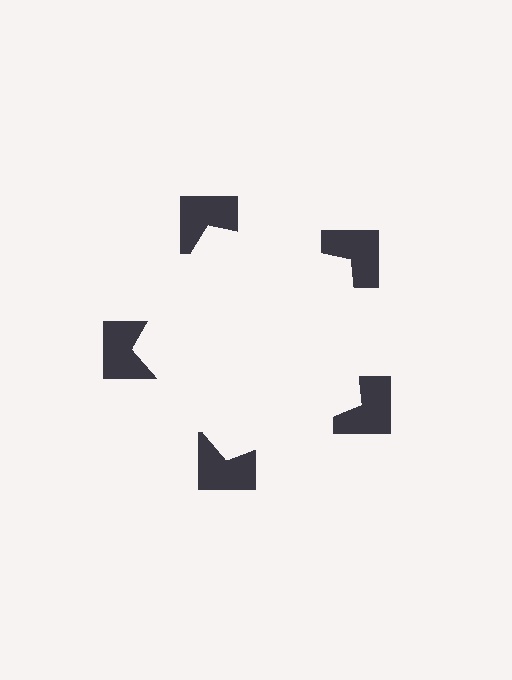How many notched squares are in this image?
There are 5 — one at each vertex of the illusory pentagon.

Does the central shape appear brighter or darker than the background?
It typically appears slightly brighter than the background, even though no actual brightness change is drawn.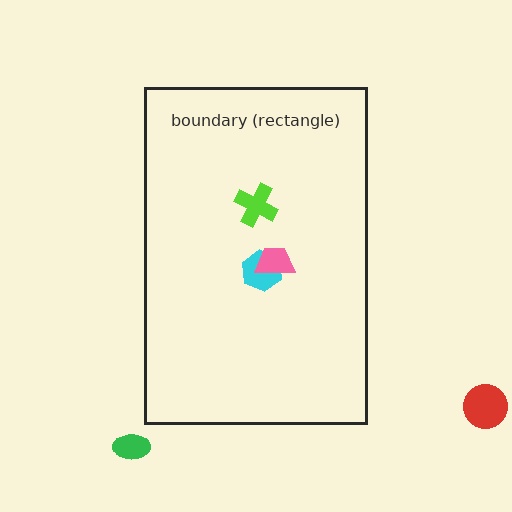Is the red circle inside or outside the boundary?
Outside.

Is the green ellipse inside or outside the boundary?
Outside.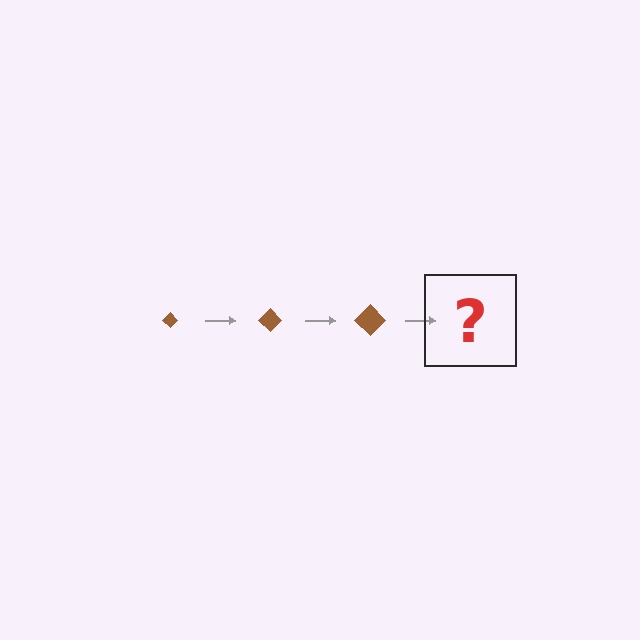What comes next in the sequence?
The next element should be a brown diamond, larger than the previous one.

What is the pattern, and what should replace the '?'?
The pattern is that the diamond gets progressively larger each step. The '?' should be a brown diamond, larger than the previous one.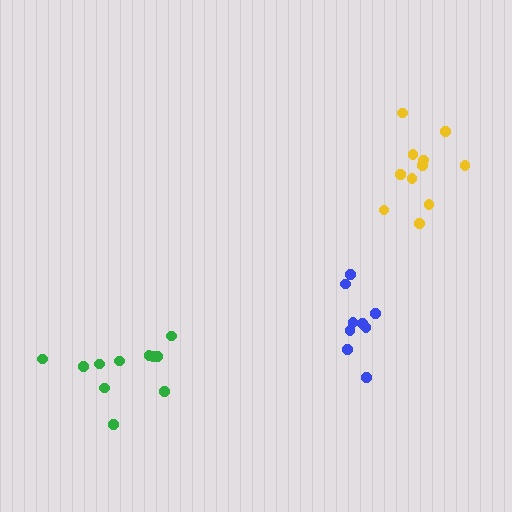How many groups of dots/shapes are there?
There are 3 groups.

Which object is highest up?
The yellow cluster is topmost.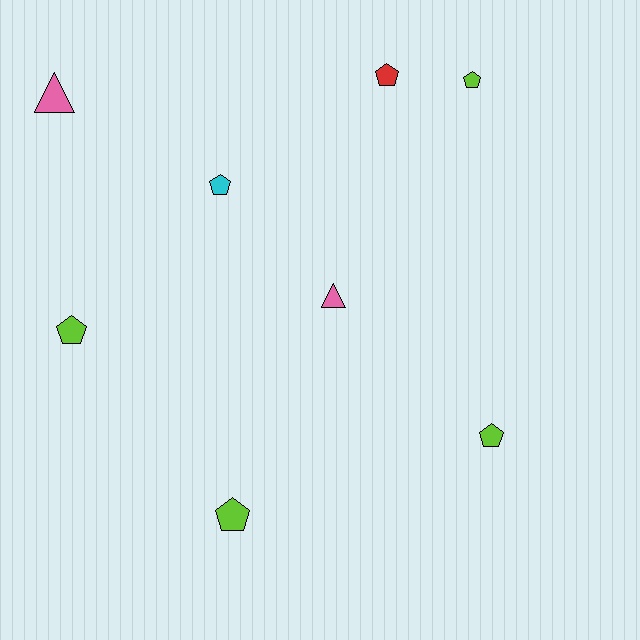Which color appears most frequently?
Lime, with 4 objects.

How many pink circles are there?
There are no pink circles.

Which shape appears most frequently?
Pentagon, with 6 objects.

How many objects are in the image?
There are 8 objects.